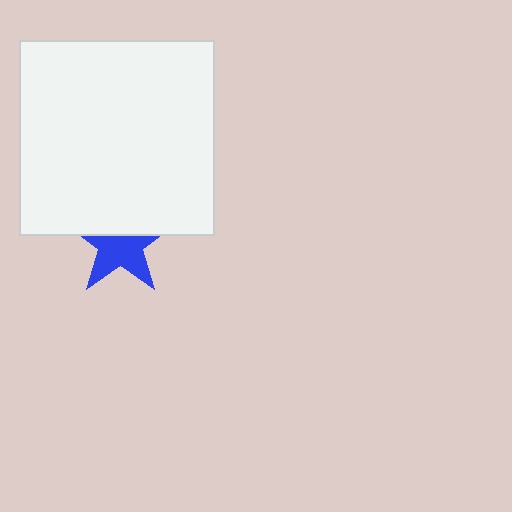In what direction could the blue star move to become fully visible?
The blue star could move down. That would shift it out from behind the white square entirely.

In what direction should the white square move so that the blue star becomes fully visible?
The white square should move up. That is the shortest direction to clear the overlap and leave the blue star fully visible.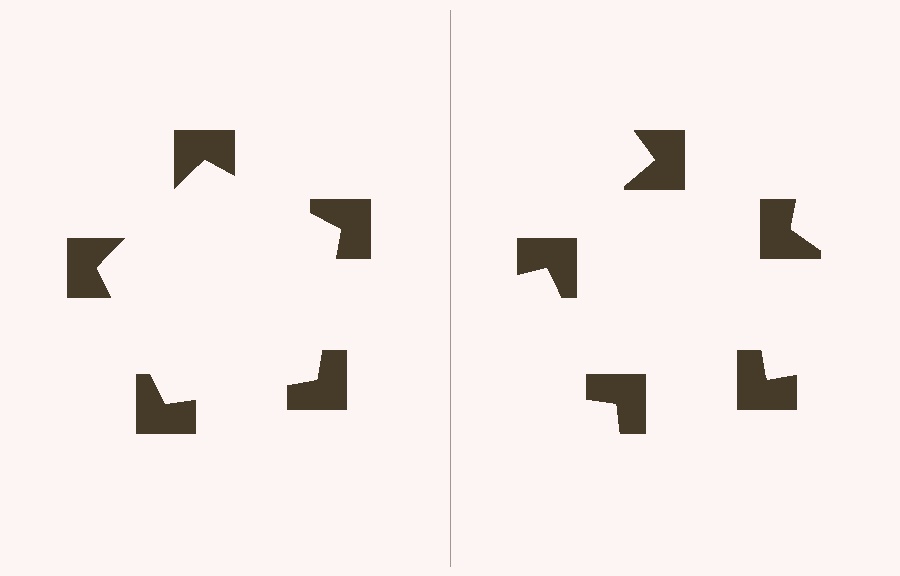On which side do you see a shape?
An illusory pentagon appears on the left side. On the right side the wedge cuts are rotated, so no coherent shape forms.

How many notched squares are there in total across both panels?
10 — 5 on each side.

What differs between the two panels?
The notched squares are positioned identically on both sides; only the wedge orientations differ. On the left they align to a pentagon; on the right they are misaligned.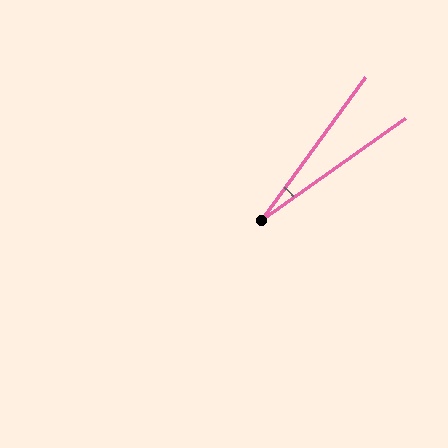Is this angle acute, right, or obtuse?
It is acute.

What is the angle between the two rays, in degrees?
Approximately 19 degrees.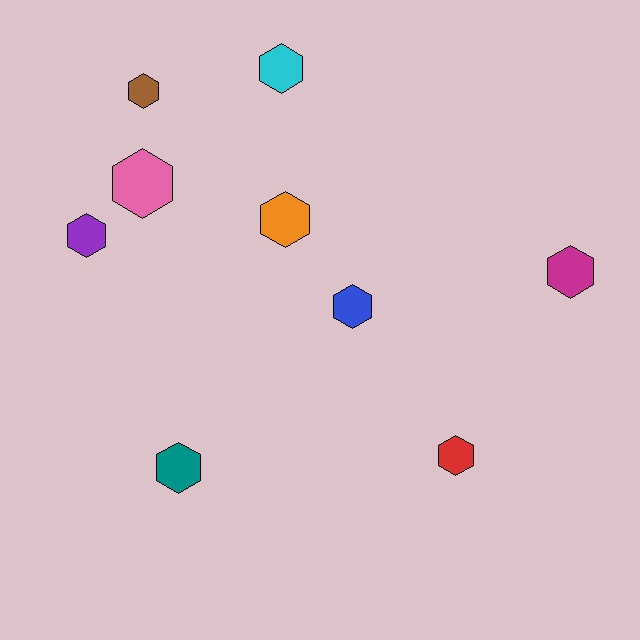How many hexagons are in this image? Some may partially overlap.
There are 9 hexagons.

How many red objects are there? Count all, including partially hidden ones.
There is 1 red object.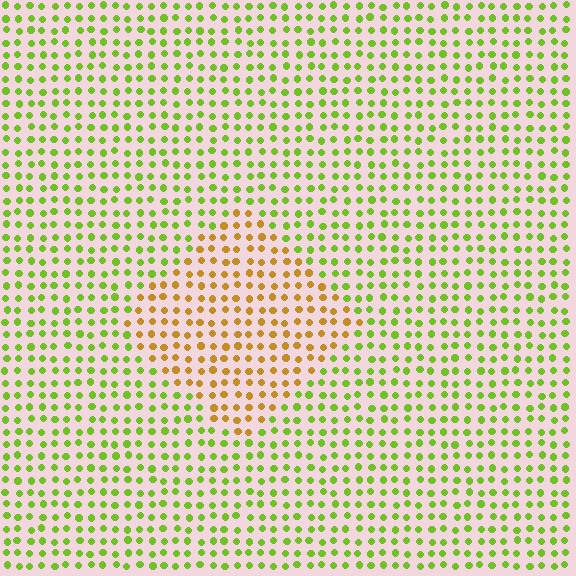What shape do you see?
I see a diamond.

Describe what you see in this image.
The image is filled with small lime elements in a uniform arrangement. A diamond-shaped region is visible where the elements are tinted to a slightly different hue, forming a subtle color boundary.